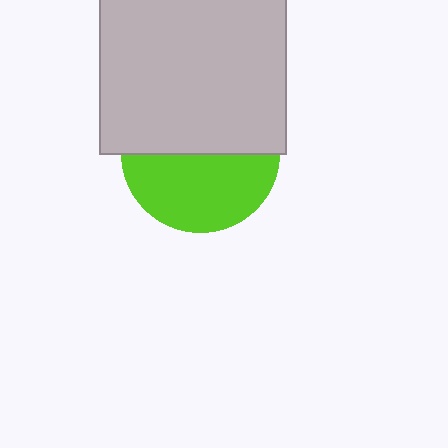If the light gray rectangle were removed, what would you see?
You would see the complete lime circle.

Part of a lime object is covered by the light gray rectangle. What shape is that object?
It is a circle.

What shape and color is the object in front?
The object in front is a light gray rectangle.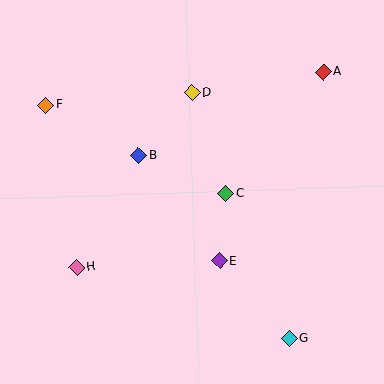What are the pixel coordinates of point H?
Point H is at (77, 267).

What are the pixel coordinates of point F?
Point F is at (46, 105).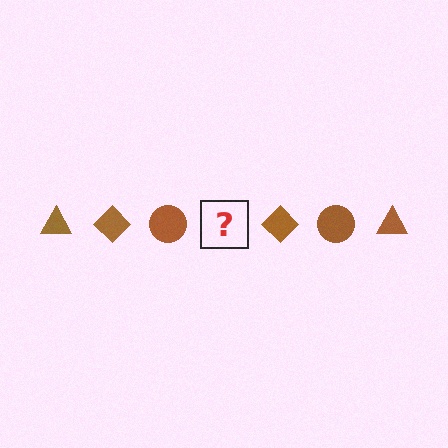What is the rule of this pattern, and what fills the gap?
The rule is that the pattern cycles through triangle, diamond, circle shapes in brown. The gap should be filled with a brown triangle.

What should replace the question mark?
The question mark should be replaced with a brown triangle.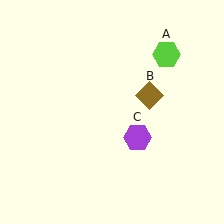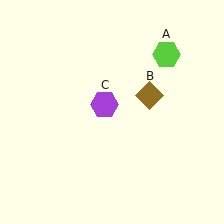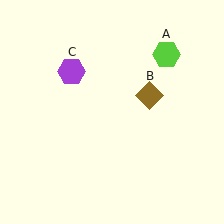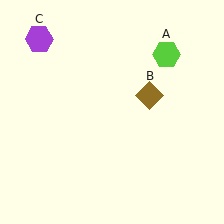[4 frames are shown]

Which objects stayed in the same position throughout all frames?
Lime hexagon (object A) and brown diamond (object B) remained stationary.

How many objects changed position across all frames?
1 object changed position: purple hexagon (object C).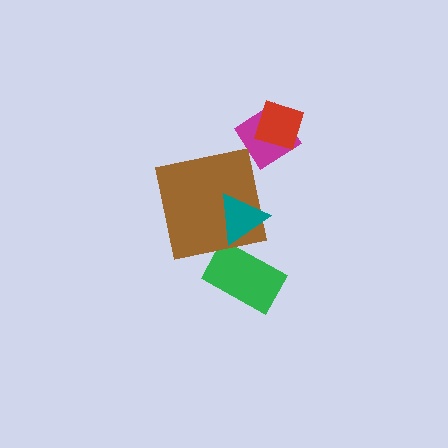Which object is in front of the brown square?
The teal triangle is in front of the brown square.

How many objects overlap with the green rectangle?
1 object overlaps with the green rectangle.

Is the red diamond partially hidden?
No, no other shape covers it.